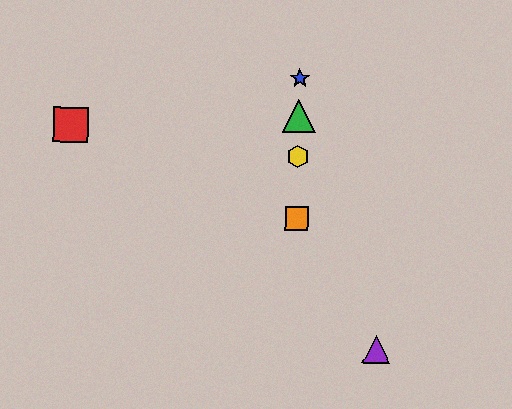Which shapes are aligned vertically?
The blue star, the green triangle, the yellow hexagon, the orange square are aligned vertically.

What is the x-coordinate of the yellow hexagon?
The yellow hexagon is at x≈298.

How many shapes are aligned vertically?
4 shapes (the blue star, the green triangle, the yellow hexagon, the orange square) are aligned vertically.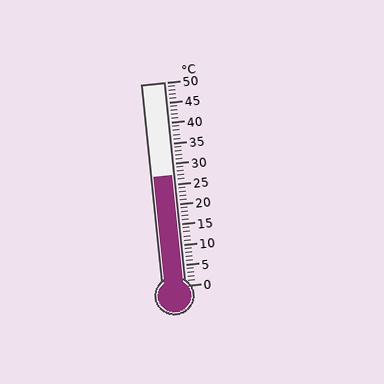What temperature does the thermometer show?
The thermometer shows approximately 27°C.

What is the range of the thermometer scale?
The thermometer scale ranges from 0°C to 50°C.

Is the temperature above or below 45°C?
The temperature is below 45°C.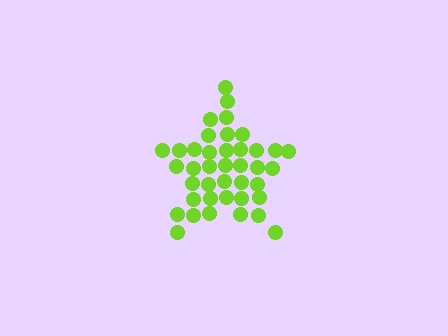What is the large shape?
The large shape is a star.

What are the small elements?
The small elements are circles.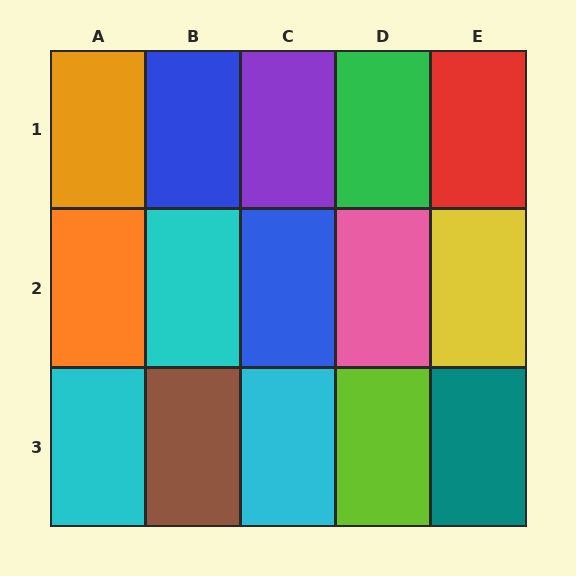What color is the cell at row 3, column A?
Cyan.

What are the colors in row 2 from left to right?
Orange, cyan, blue, pink, yellow.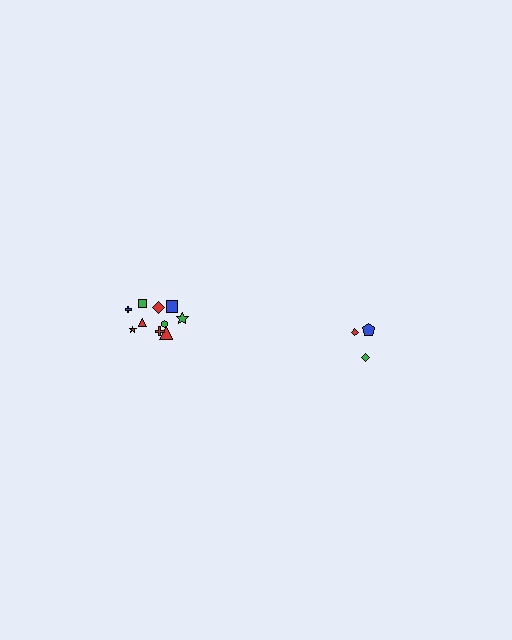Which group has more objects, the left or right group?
The left group.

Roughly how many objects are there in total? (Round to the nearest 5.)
Roughly 15 objects in total.